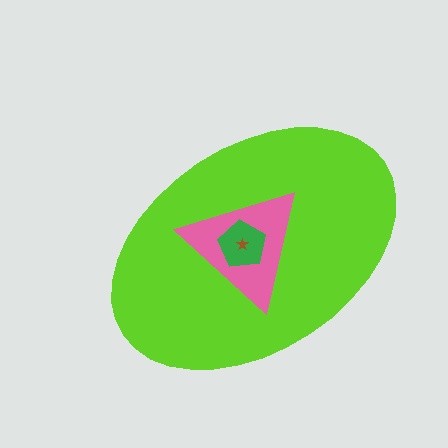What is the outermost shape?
The lime ellipse.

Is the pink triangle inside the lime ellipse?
Yes.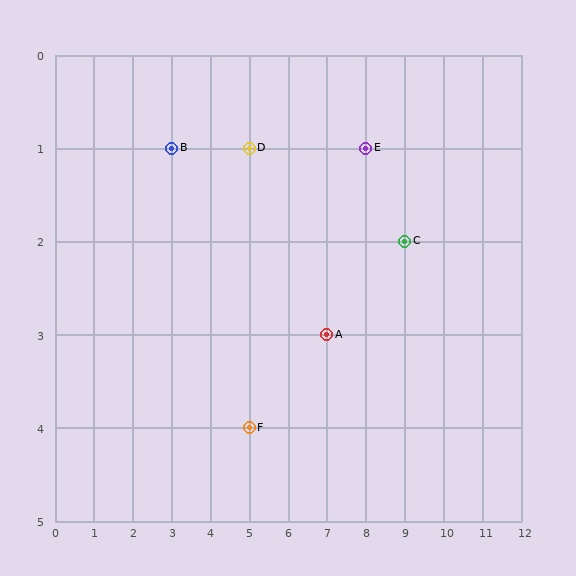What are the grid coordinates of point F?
Point F is at grid coordinates (5, 4).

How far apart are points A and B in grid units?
Points A and B are 4 columns and 2 rows apart (about 4.5 grid units diagonally).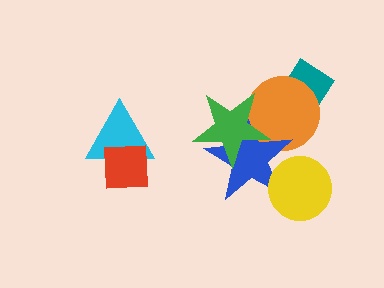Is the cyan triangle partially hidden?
Yes, it is partially covered by another shape.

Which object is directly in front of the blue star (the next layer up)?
The yellow circle is directly in front of the blue star.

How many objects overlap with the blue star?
3 objects overlap with the blue star.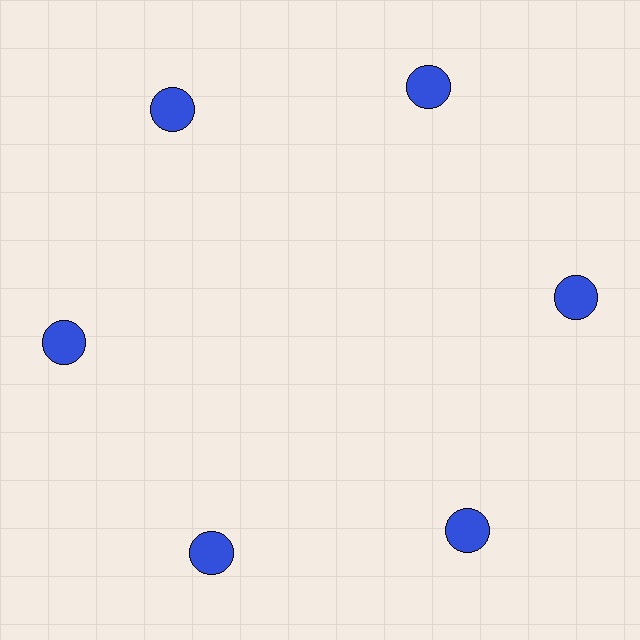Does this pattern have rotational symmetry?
Yes, this pattern has 6-fold rotational symmetry. It looks the same after rotating 60 degrees around the center.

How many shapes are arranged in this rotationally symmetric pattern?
There are 6 shapes, arranged in 6 groups of 1.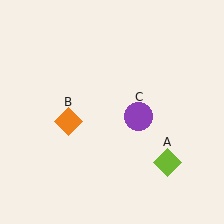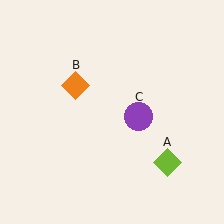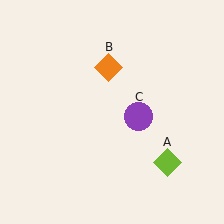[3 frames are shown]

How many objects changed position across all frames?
1 object changed position: orange diamond (object B).